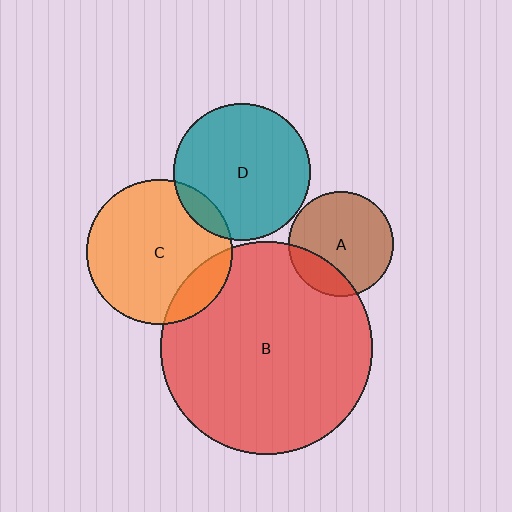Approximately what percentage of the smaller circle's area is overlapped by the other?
Approximately 20%.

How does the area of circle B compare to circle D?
Approximately 2.4 times.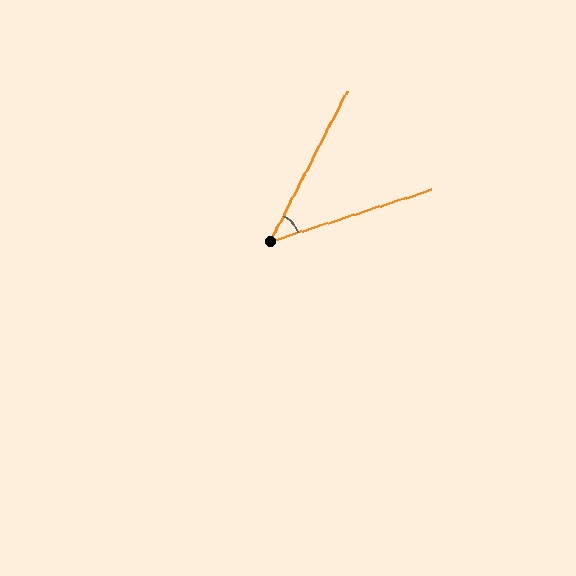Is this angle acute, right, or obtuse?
It is acute.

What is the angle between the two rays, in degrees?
Approximately 45 degrees.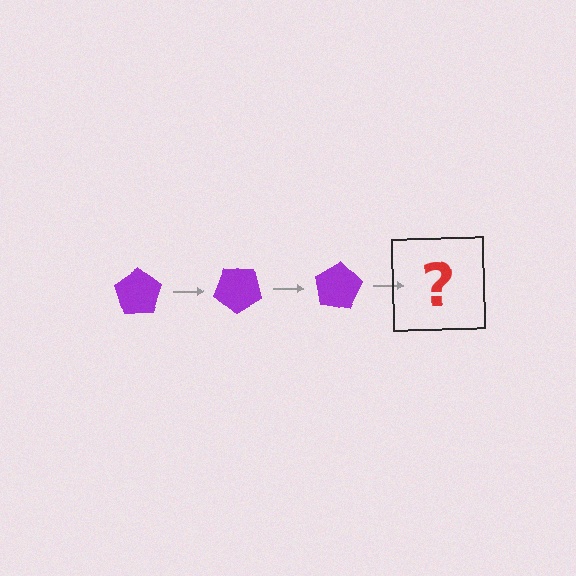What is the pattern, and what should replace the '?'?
The pattern is that the pentagon rotates 40 degrees each step. The '?' should be a purple pentagon rotated 120 degrees.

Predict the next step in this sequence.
The next step is a purple pentagon rotated 120 degrees.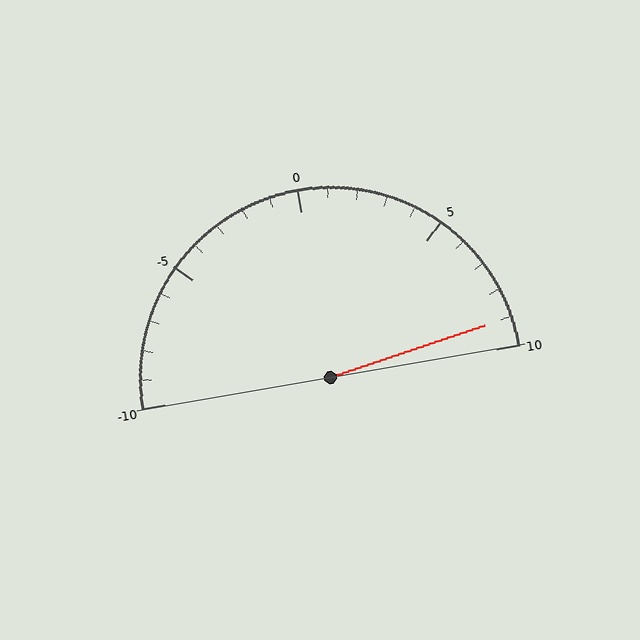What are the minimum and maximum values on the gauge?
The gauge ranges from -10 to 10.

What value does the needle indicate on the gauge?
The needle indicates approximately 9.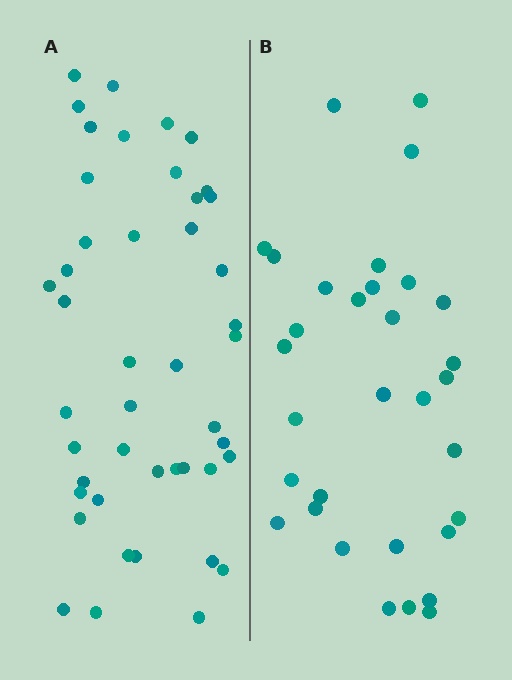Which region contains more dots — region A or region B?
Region A (the left region) has more dots.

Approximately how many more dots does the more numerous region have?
Region A has approximately 15 more dots than region B.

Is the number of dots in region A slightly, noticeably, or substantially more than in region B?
Region A has noticeably more, but not dramatically so. The ratio is roughly 1.4 to 1.